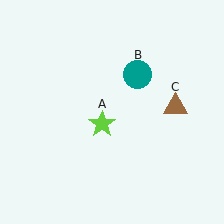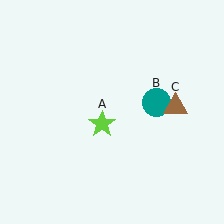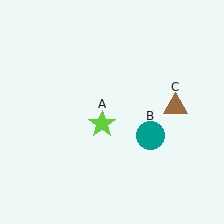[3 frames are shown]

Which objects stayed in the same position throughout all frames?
Lime star (object A) and brown triangle (object C) remained stationary.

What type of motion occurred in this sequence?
The teal circle (object B) rotated clockwise around the center of the scene.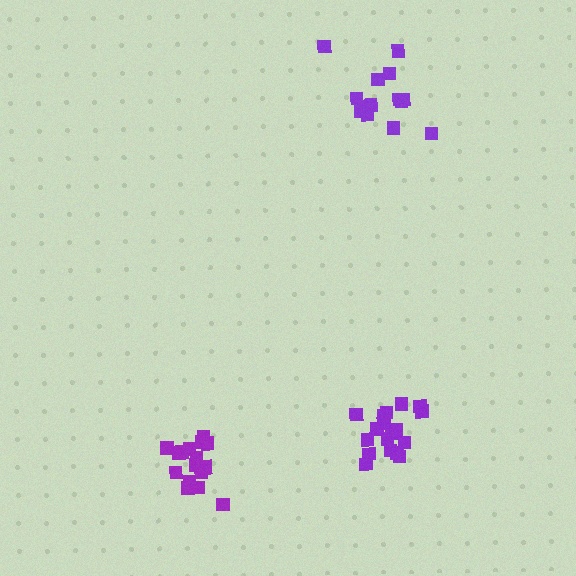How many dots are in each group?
Group 1: 18 dots, Group 2: 18 dots, Group 3: 14 dots (50 total).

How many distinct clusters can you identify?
There are 3 distinct clusters.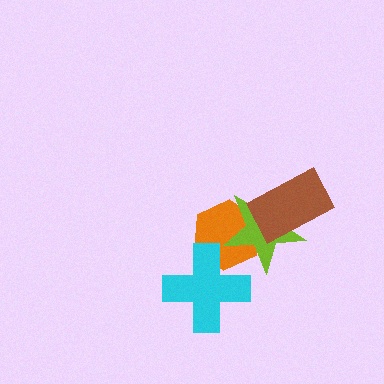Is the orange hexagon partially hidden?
Yes, it is partially covered by another shape.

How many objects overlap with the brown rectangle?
1 object overlaps with the brown rectangle.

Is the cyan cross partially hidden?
No, no other shape covers it.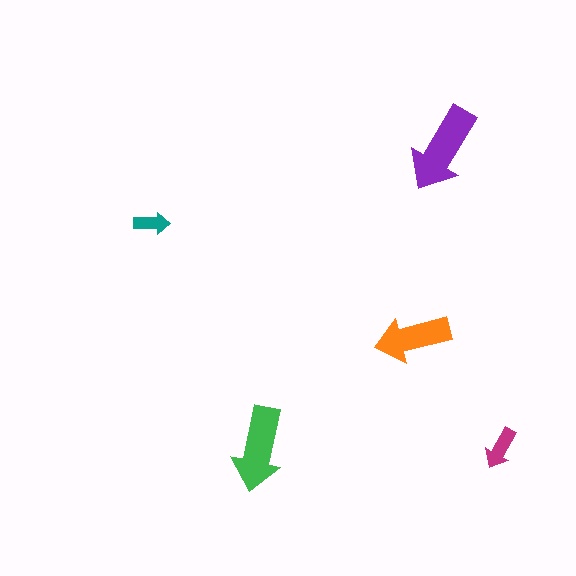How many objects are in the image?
There are 5 objects in the image.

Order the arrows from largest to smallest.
the purple one, the green one, the orange one, the magenta one, the teal one.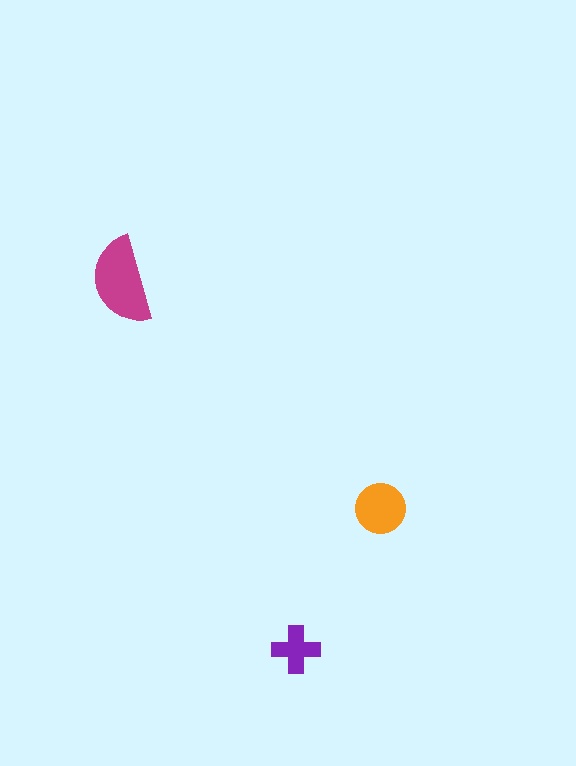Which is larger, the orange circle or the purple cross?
The orange circle.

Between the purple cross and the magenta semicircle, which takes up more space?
The magenta semicircle.